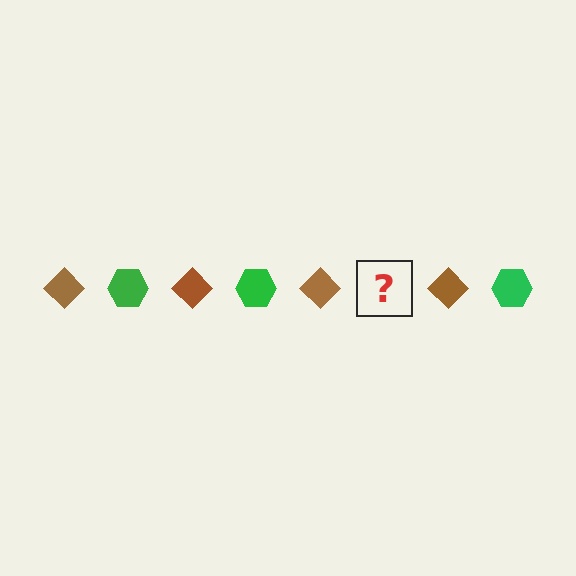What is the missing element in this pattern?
The missing element is a green hexagon.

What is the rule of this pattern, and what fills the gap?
The rule is that the pattern alternates between brown diamond and green hexagon. The gap should be filled with a green hexagon.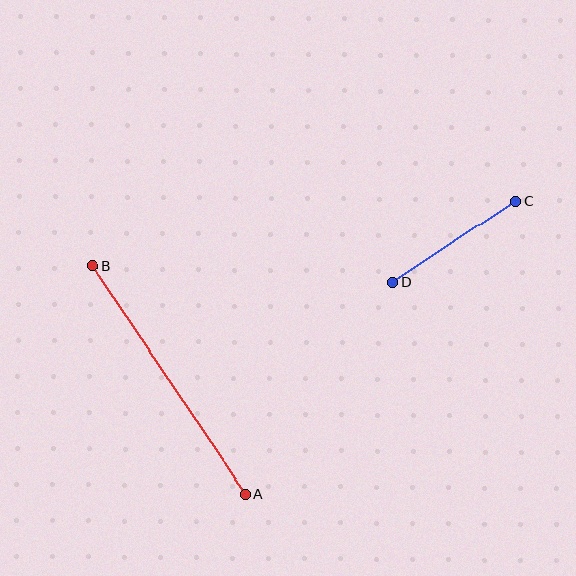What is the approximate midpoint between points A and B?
The midpoint is at approximately (169, 380) pixels.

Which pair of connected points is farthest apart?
Points A and B are farthest apart.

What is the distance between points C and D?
The distance is approximately 147 pixels.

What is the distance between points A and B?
The distance is approximately 275 pixels.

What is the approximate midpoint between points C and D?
The midpoint is at approximately (454, 241) pixels.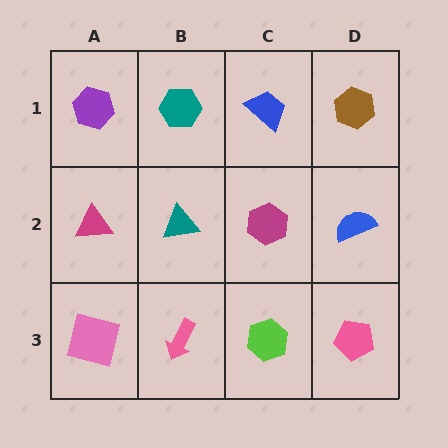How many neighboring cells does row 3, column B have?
3.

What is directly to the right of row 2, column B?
A magenta hexagon.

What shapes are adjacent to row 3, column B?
A teal triangle (row 2, column B), a pink square (row 3, column A), a lime hexagon (row 3, column C).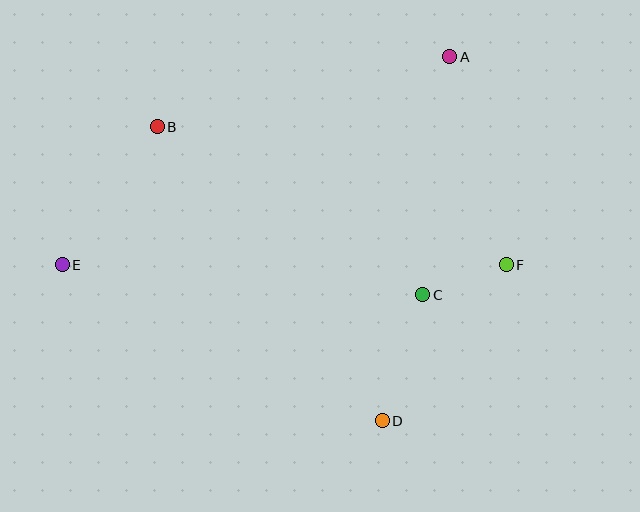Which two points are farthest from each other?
Points E and F are farthest from each other.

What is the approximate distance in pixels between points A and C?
The distance between A and C is approximately 240 pixels.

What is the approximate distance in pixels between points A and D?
The distance between A and D is approximately 370 pixels.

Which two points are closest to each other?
Points C and F are closest to each other.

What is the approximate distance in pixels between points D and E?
The distance between D and E is approximately 356 pixels.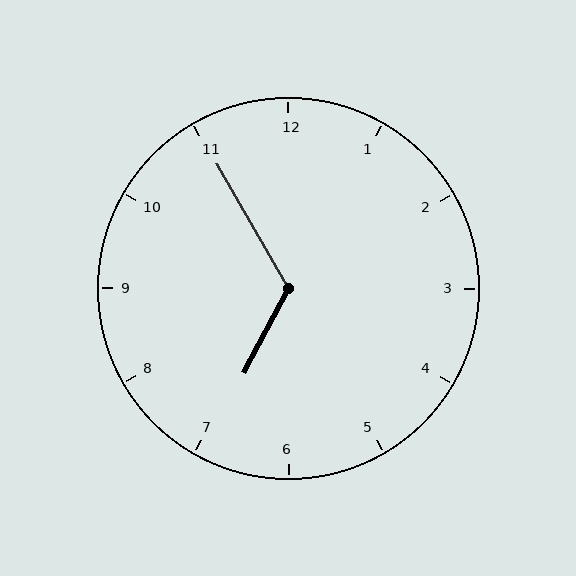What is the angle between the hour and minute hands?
Approximately 122 degrees.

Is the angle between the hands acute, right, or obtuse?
It is obtuse.